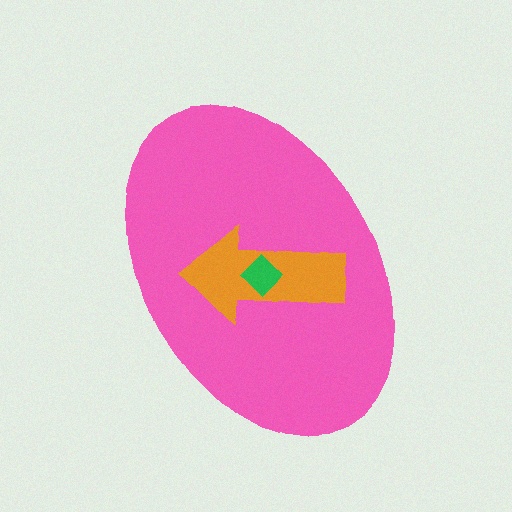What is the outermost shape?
The pink ellipse.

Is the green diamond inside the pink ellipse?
Yes.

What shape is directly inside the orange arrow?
The green diamond.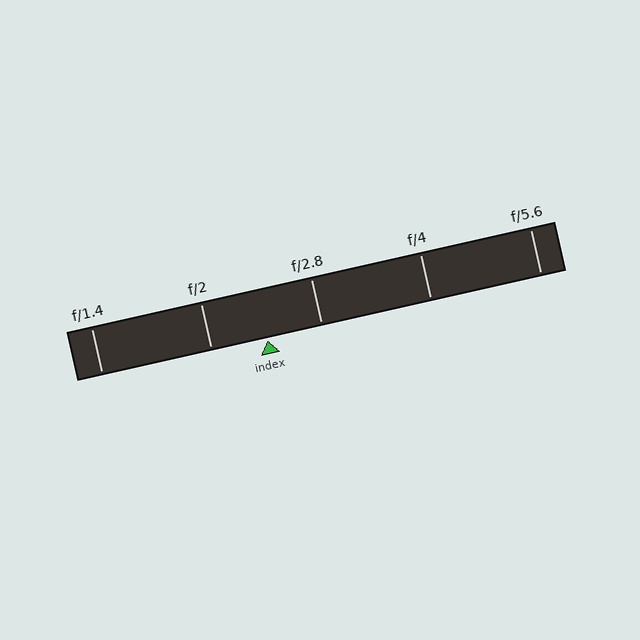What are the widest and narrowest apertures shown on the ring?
The widest aperture shown is f/1.4 and the narrowest is f/5.6.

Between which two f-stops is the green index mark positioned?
The index mark is between f/2 and f/2.8.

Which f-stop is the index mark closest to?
The index mark is closest to f/2.8.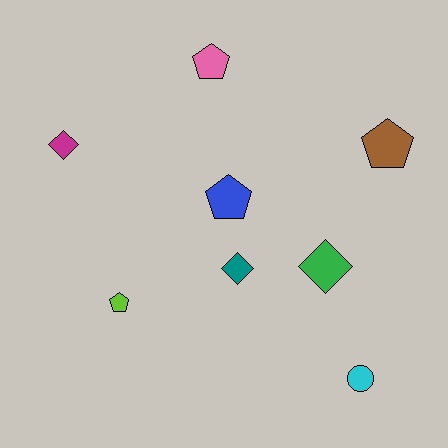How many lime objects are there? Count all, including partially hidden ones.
There is 1 lime object.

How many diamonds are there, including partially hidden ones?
There are 3 diamonds.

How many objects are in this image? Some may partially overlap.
There are 8 objects.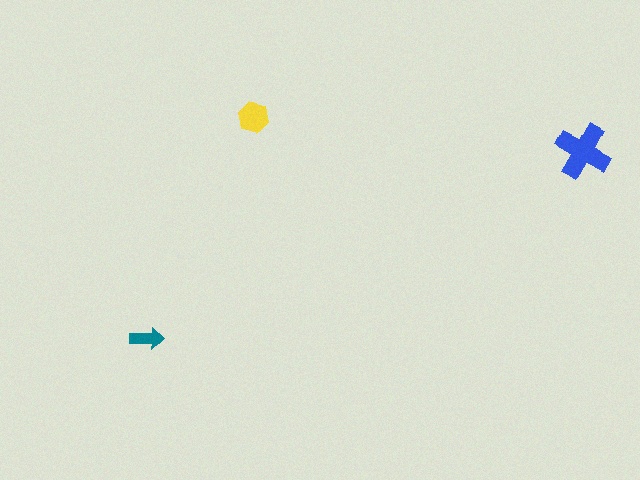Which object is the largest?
The blue cross.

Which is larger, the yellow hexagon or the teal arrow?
The yellow hexagon.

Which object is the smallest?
The teal arrow.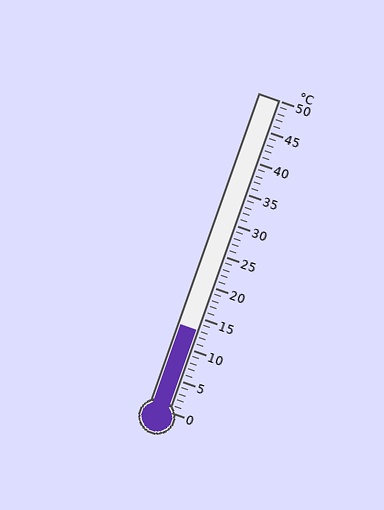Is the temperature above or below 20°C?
The temperature is below 20°C.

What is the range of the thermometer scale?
The thermometer scale ranges from 0°C to 50°C.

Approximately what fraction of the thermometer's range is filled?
The thermometer is filled to approximately 25% of its range.